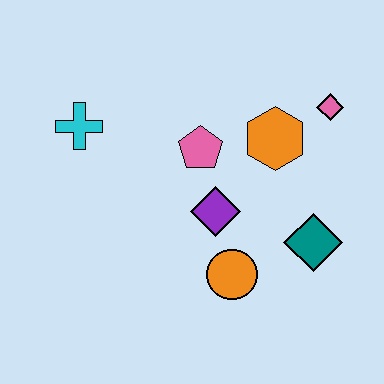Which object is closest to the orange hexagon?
The pink diamond is closest to the orange hexagon.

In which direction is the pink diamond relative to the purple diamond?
The pink diamond is to the right of the purple diamond.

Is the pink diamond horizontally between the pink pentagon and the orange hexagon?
No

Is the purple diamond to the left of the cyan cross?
No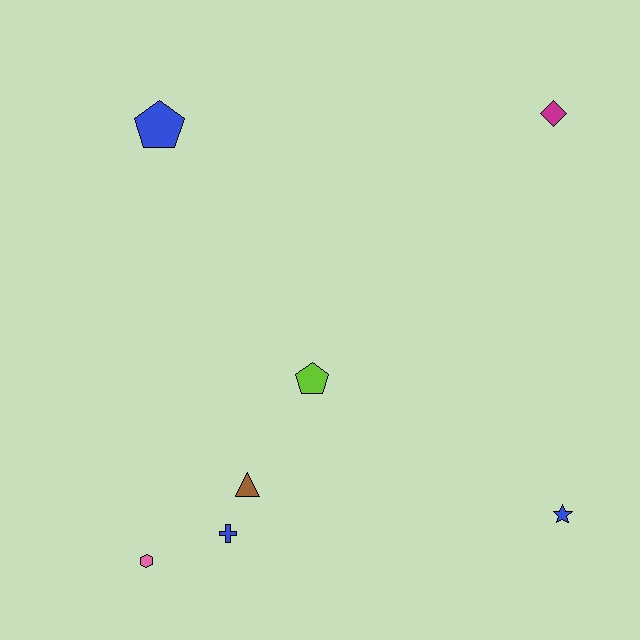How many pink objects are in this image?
There is 1 pink object.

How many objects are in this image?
There are 7 objects.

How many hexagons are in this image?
There is 1 hexagon.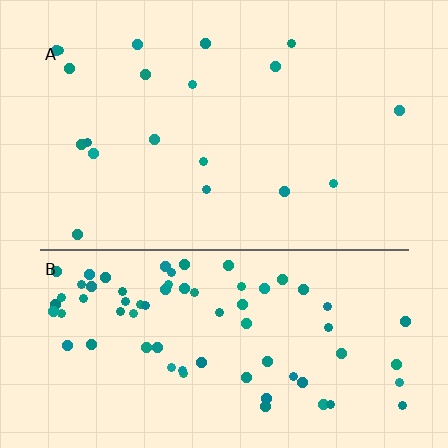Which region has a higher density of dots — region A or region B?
B (the bottom).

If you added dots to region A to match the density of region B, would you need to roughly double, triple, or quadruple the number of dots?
Approximately quadruple.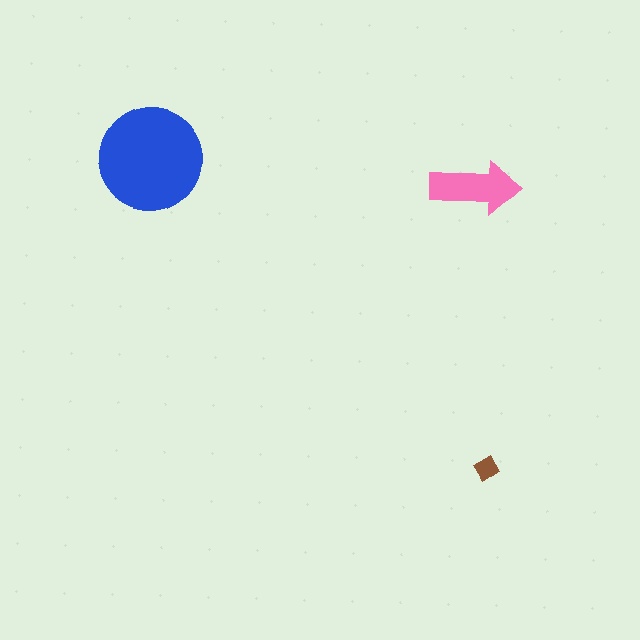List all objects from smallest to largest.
The brown diamond, the pink arrow, the blue circle.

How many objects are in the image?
There are 3 objects in the image.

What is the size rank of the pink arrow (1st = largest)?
2nd.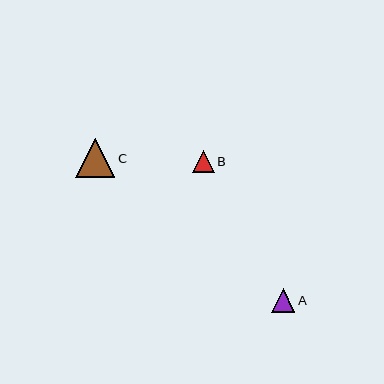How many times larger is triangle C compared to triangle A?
Triangle C is approximately 1.7 times the size of triangle A.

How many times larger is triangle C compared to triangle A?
Triangle C is approximately 1.7 times the size of triangle A.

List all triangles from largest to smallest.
From largest to smallest: C, A, B.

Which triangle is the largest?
Triangle C is the largest with a size of approximately 39 pixels.